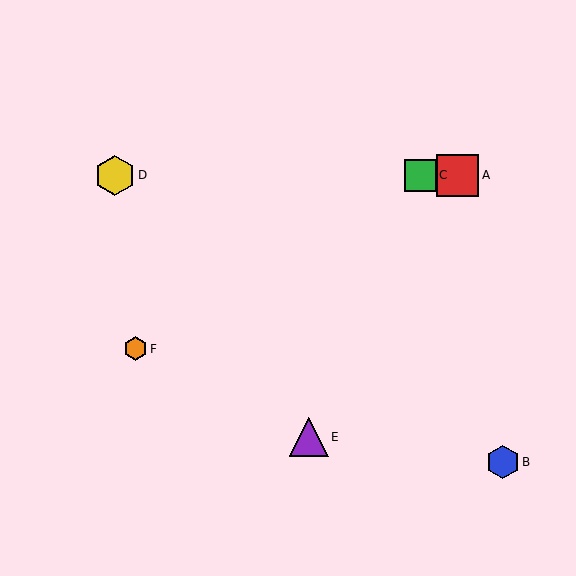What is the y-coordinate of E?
Object E is at y≈437.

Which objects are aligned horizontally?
Objects A, C, D are aligned horizontally.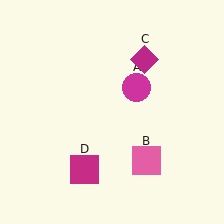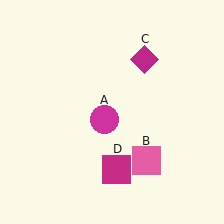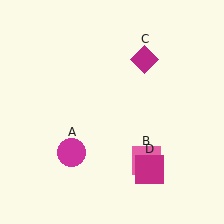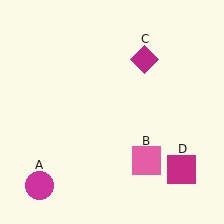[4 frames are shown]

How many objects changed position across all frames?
2 objects changed position: magenta circle (object A), magenta square (object D).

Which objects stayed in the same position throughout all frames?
Pink square (object B) and magenta diamond (object C) remained stationary.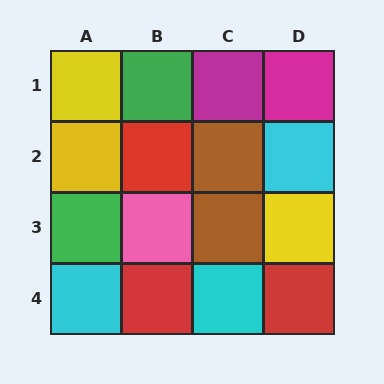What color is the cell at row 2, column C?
Brown.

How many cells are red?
3 cells are red.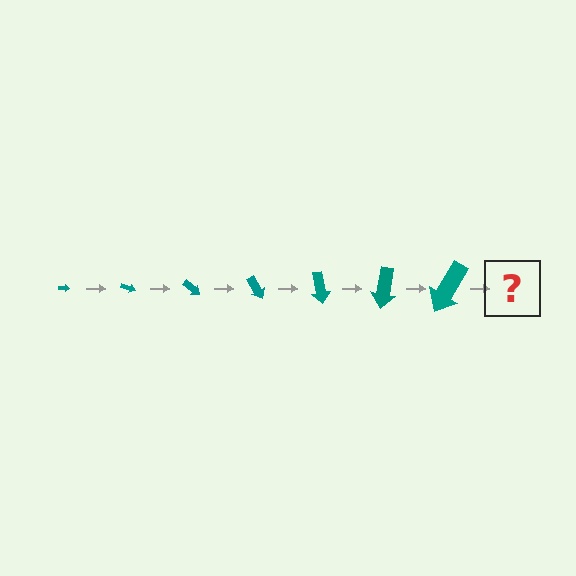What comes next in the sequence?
The next element should be an arrow, larger than the previous one and rotated 140 degrees from the start.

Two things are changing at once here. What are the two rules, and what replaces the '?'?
The two rules are that the arrow grows larger each step and it rotates 20 degrees each step. The '?' should be an arrow, larger than the previous one and rotated 140 degrees from the start.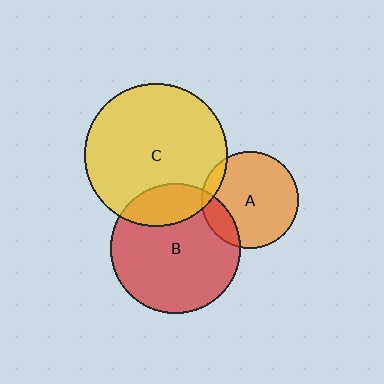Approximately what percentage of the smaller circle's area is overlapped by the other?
Approximately 10%.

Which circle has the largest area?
Circle C (yellow).